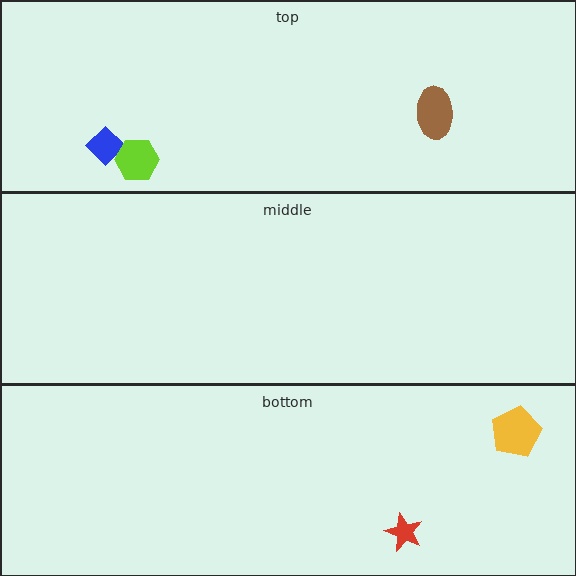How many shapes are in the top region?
3.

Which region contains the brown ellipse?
The top region.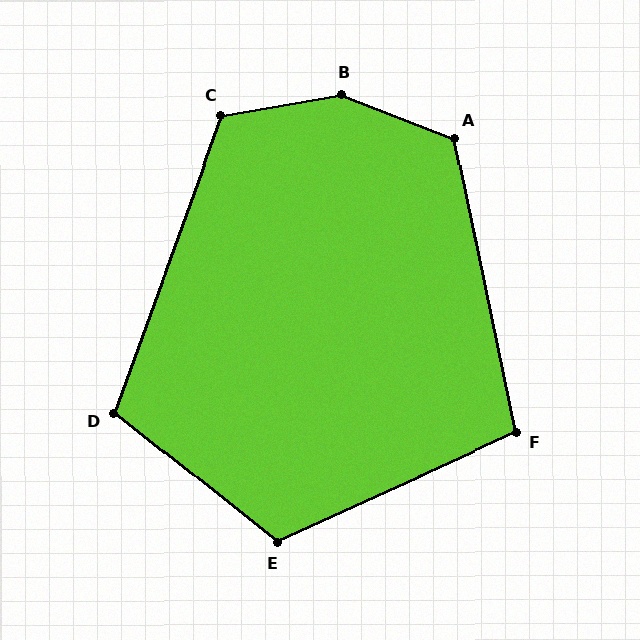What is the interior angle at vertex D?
Approximately 108 degrees (obtuse).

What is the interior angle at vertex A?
Approximately 123 degrees (obtuse).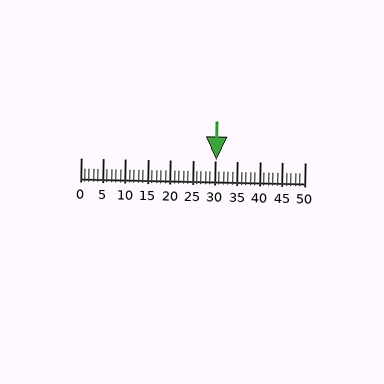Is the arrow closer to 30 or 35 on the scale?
The arrow is closer to 30.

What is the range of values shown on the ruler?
The ruler shows values from 0 to 50.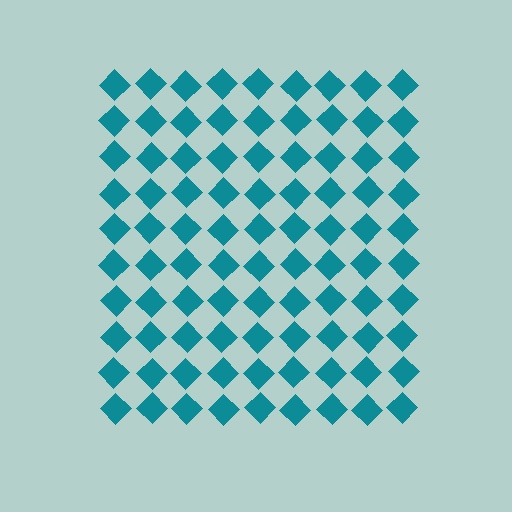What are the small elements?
The small elements are diamonds.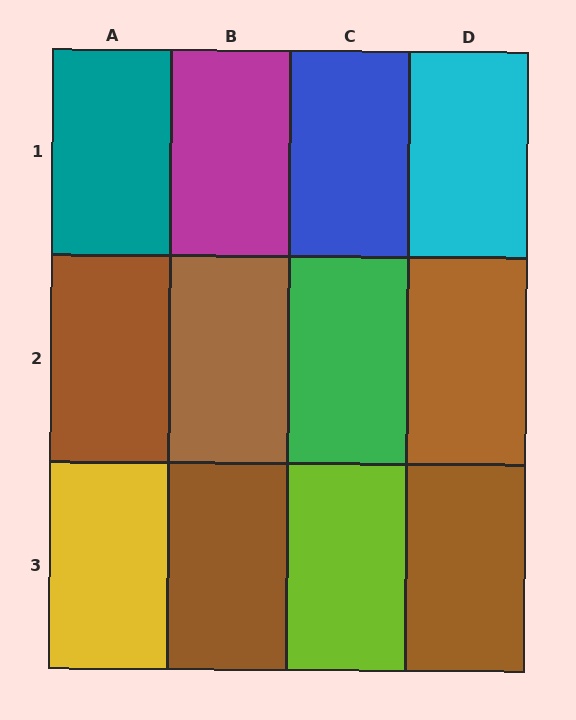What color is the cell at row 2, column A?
Brown.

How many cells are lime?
1 cell is lime.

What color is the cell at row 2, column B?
Brown.